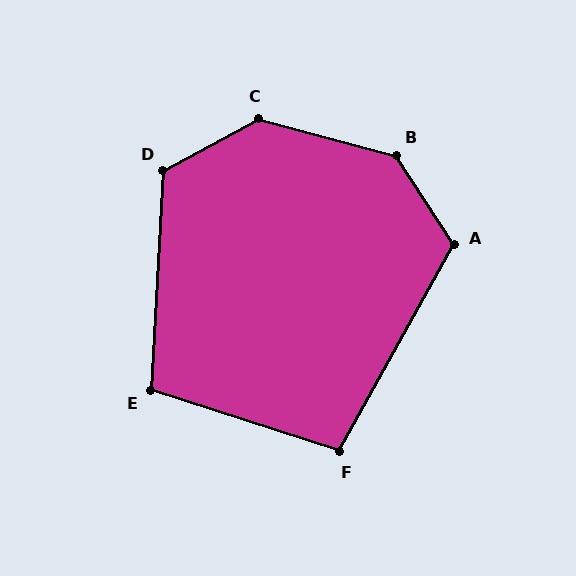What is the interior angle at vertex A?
Approximately 119 degrees (obtuse).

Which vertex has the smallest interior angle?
F, at approximately 101 degrees.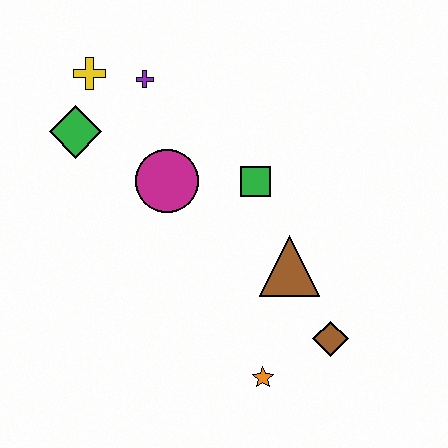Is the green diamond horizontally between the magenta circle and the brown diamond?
No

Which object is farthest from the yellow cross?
The brown diamond is farthest from the yellow cross.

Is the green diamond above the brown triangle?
Yes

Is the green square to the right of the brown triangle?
No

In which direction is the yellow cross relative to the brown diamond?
The yellow cross is above the brown diamond.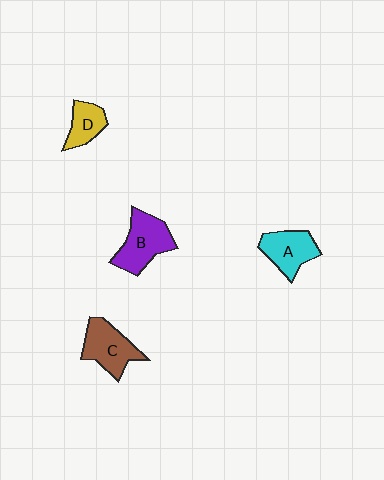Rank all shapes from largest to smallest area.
From largest to smallest: B (purple), C (brown), A (cyan), D (yellow).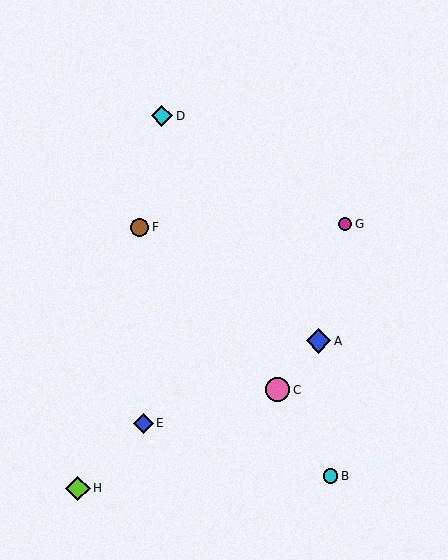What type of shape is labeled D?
Shape D is a cyan diamond.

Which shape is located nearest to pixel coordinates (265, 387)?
The pink circle (labeled C) at (278, 390) is nearest to that location.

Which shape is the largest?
The blue diamond (labeled A) is the largest.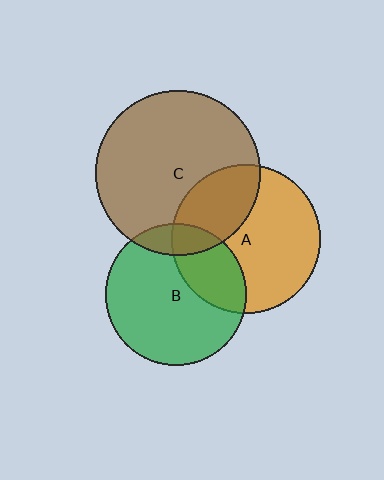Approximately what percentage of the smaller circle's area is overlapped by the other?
Approximately 15%.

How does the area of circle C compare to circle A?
Approximately 1.2 times.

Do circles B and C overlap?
Yes.